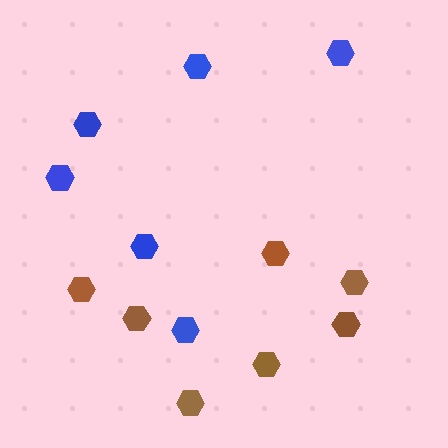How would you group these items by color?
There are 2 groups: one group of blue hexagons (6) and one group of brown hexagons (7).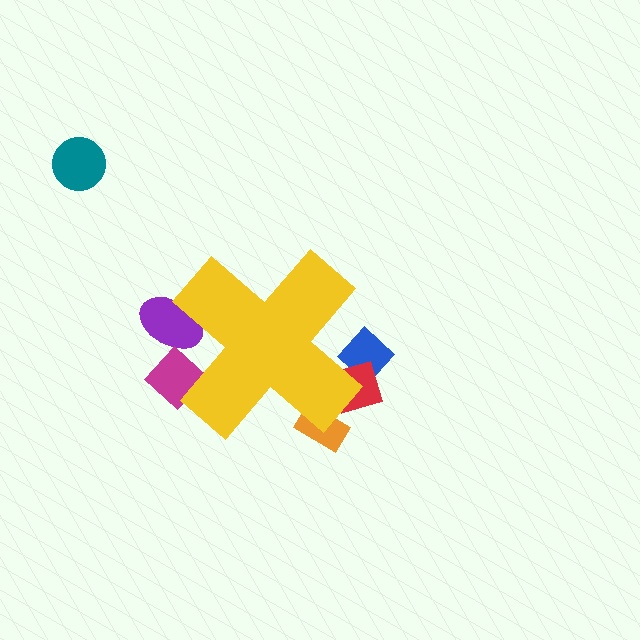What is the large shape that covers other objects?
A yellow cross.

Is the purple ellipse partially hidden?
Yes, the purple ellipse is partially hidden behind the yellow cross.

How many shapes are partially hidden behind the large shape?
5 shapes are partially hidden.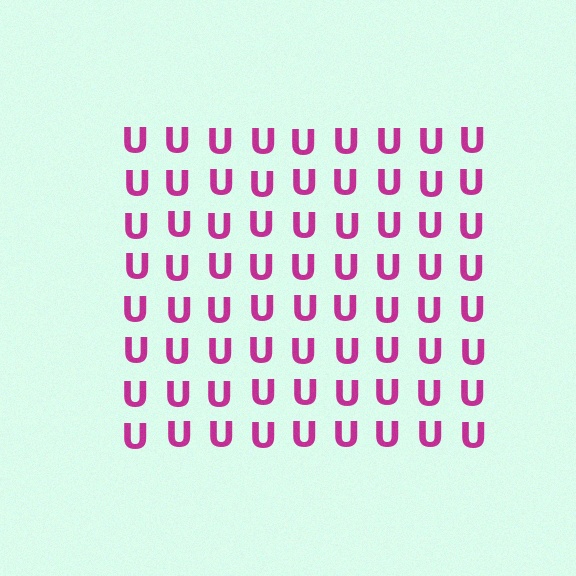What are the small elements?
The small elements are letter U's.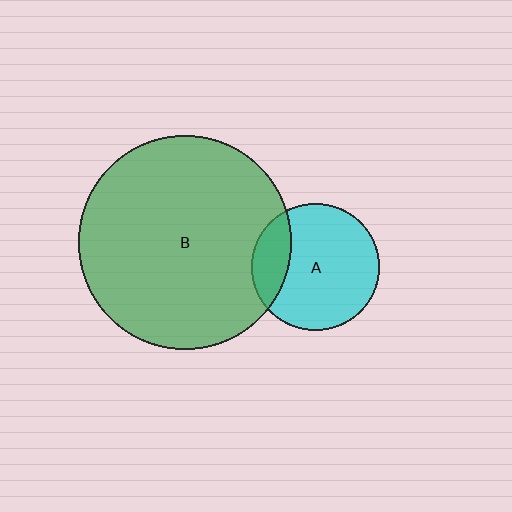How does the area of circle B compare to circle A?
Approximately 2.8 times.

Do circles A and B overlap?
Yes.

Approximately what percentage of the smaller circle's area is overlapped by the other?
Approximately 20%.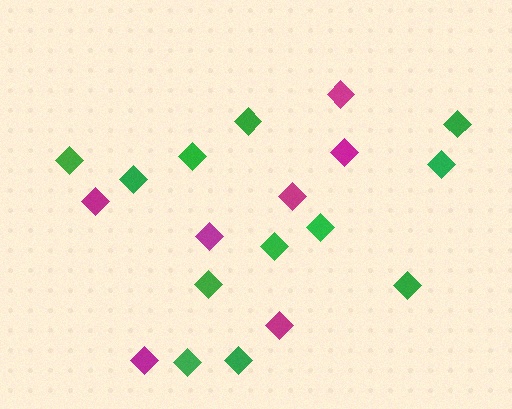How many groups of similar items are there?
There are 2 groups: one group of magenta diamonds (7) and one group of green diamonds (12).